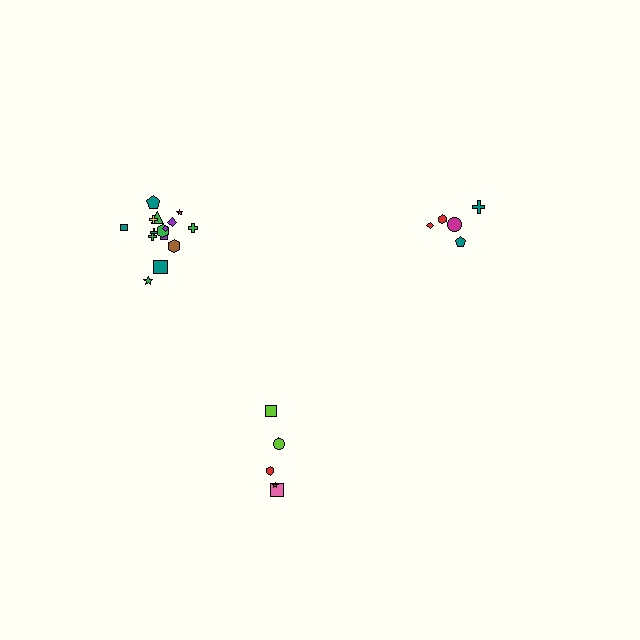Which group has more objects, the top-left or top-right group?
The top-left group.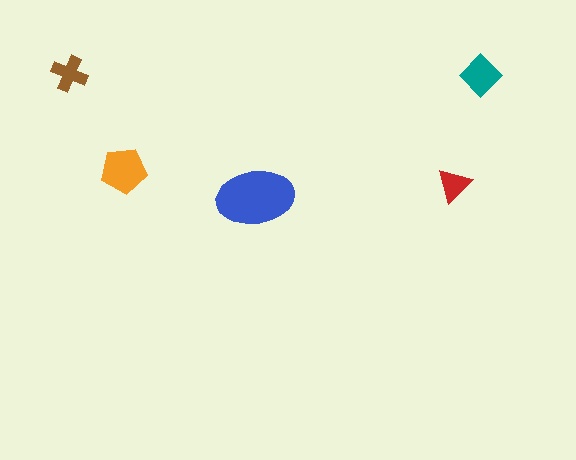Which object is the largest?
The blue ellipse.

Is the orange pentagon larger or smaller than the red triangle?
Larger.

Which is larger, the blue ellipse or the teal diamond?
The blue ellipse.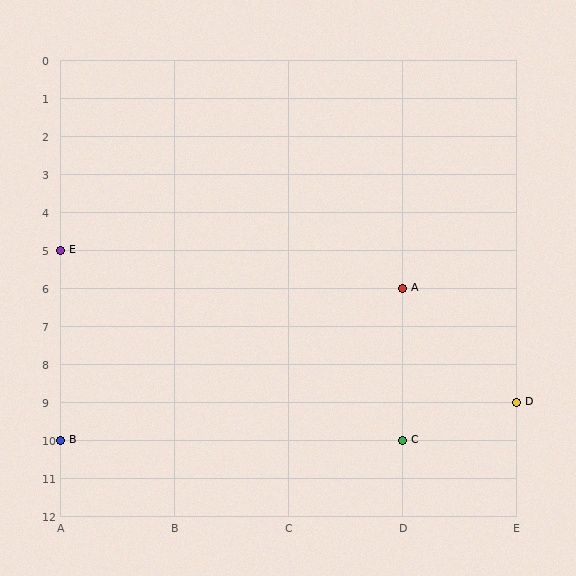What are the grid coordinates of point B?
Point B is at grid coordinates (A, 10).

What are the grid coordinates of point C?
Point C is at grid coordinates (D, 10).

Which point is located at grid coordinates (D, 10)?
Point C is at (D, 10).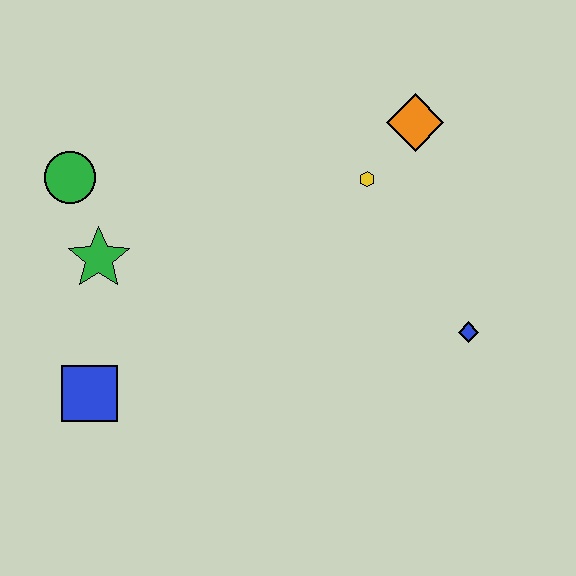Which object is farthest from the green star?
The blue diamond is farthest from the green star.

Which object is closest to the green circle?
The green star is closest to the green circle.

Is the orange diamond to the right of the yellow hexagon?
Yes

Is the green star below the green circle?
Yes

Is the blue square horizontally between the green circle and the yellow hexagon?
Yes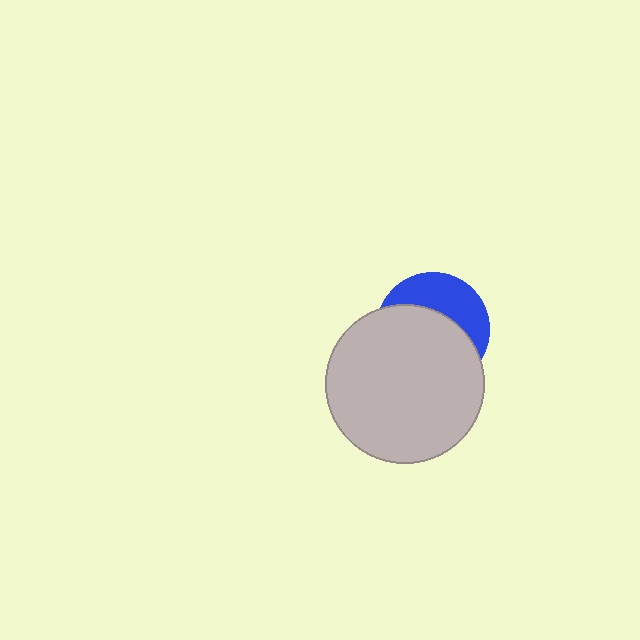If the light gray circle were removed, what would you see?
You would see the complete blue circle.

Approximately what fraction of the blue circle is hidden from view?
Roughly 62% of the blue circle is hidden behind the light gray circle.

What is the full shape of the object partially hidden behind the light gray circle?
The partially hidden object is a blue circle.